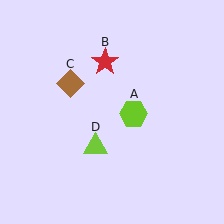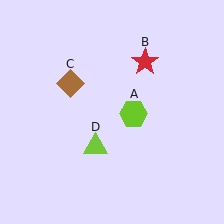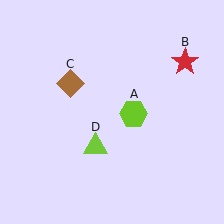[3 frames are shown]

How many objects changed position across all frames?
1 object changed position: red star (object B).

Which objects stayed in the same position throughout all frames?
Lime hexagon (object A) and brown diamond (object C) and lime triangle (object D) remained stationary.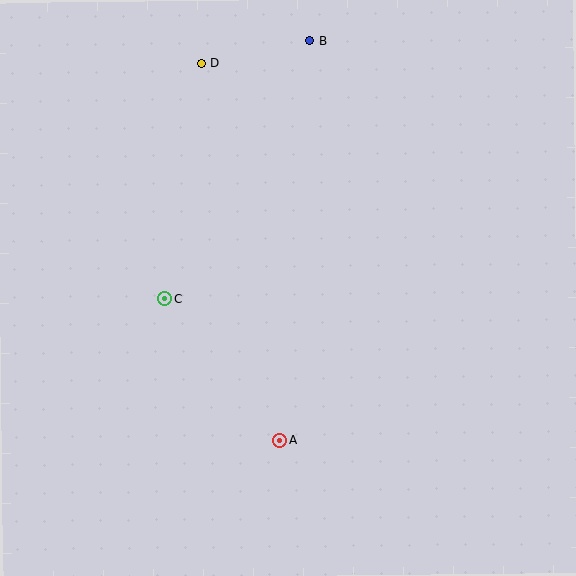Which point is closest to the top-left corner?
Point D is closest to the top-left corner.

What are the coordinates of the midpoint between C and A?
The midpoint between C and A is at (222, 370).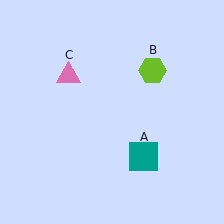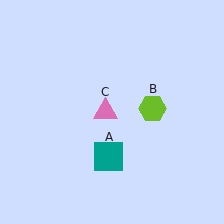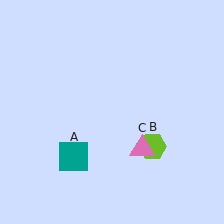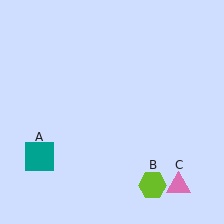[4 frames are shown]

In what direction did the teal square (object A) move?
The teal square (object A) moved left.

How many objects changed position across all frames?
3 objects changed position: teal square (object A), lime hexagon (object B), pink triangle (object C).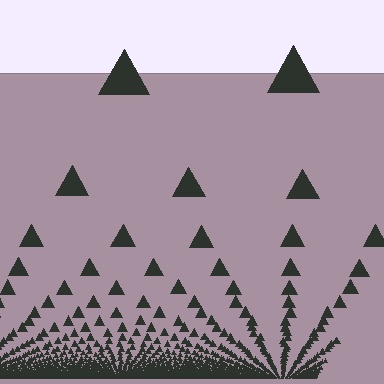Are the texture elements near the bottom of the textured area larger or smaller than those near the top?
Smaller. The gradient is inverted — elements near the bottom are smaller and denser.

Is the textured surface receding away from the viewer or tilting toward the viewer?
The surface appears to tilt toward the viewer. Texture elements get larger and sparser toward the top.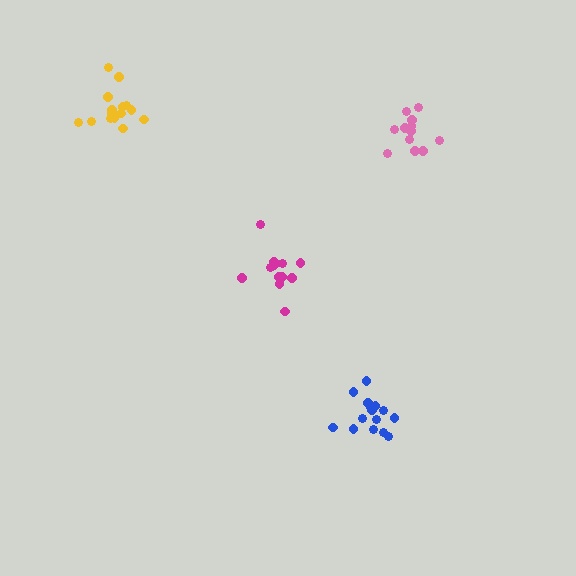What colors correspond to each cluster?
The clusters are colored: blue, pink, magenta, yellow.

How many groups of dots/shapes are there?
There are 4 groups.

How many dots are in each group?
Group 1: 15 dots, Group 2: 12 dots, Group 3: 12 dots, Group 4: 15 dots (54 total).